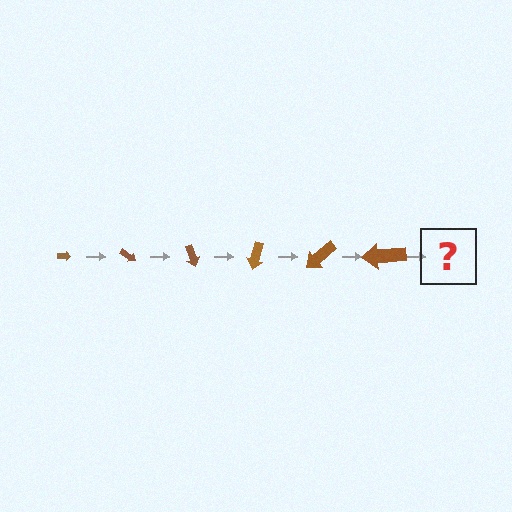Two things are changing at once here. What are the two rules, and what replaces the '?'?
The two rules are that the arrow grows larger each step and it rotates 35 degrees each step. The '?' should be an arrow, larger than the previous one and rotated 210 degrees from the start.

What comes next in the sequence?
The next element should be an arrow, larger than the previous one and rotated 210 degrees from the start.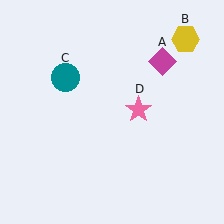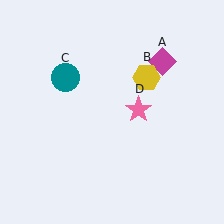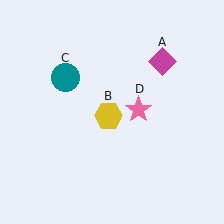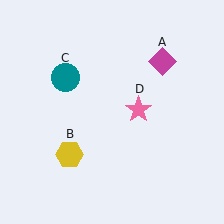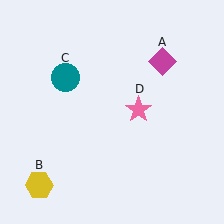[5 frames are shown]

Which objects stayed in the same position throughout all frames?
Magenta diamond (object A) and teal circle (object C) and pink star (object D) remained stationary.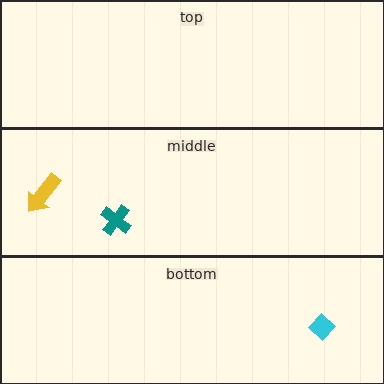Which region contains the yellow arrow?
The middle region.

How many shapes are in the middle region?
2.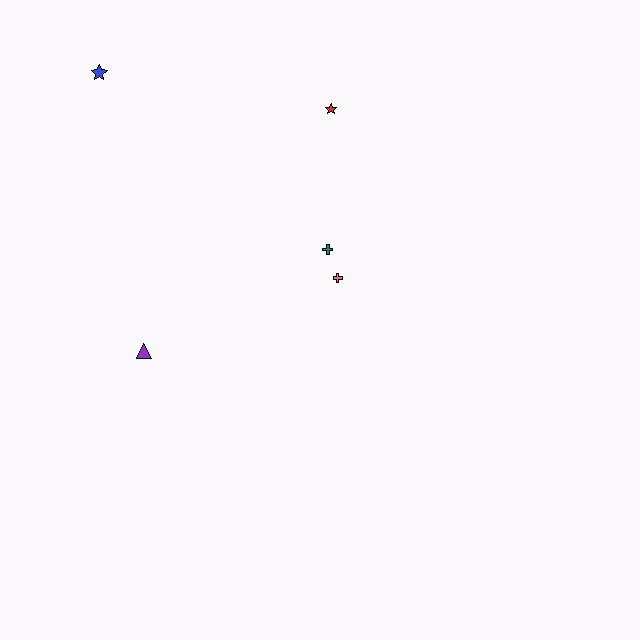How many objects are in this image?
There are 5 objects.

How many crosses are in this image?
There are 2 crosses.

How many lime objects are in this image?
There are no lime objects.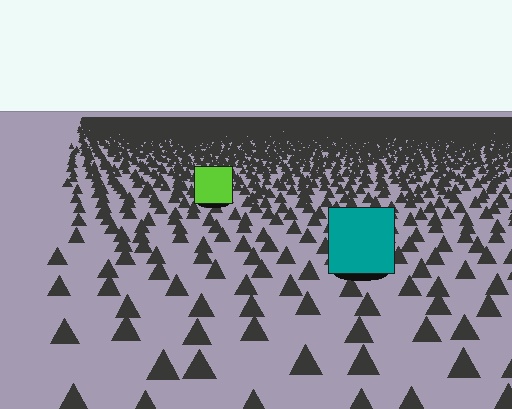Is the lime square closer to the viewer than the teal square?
No. The teal square is closer — you can tell from the texture gradient: the ground texture is coarser near it.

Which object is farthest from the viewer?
The lime square is farthest from the viewer. It appears smaller and the ground texture around it is denser.